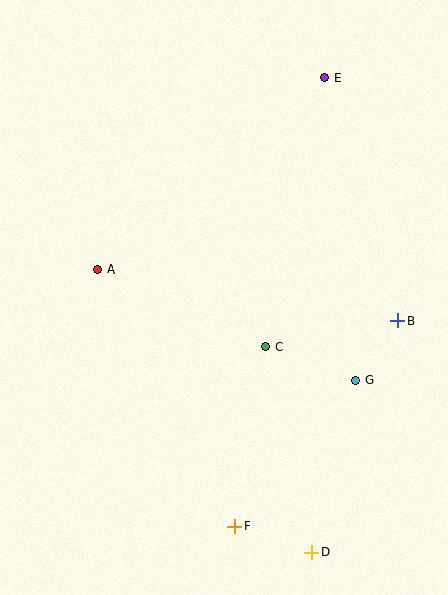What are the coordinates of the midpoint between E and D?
The midpoint between E and D is at (318, 315).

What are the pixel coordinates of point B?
Point B is at (398, 320).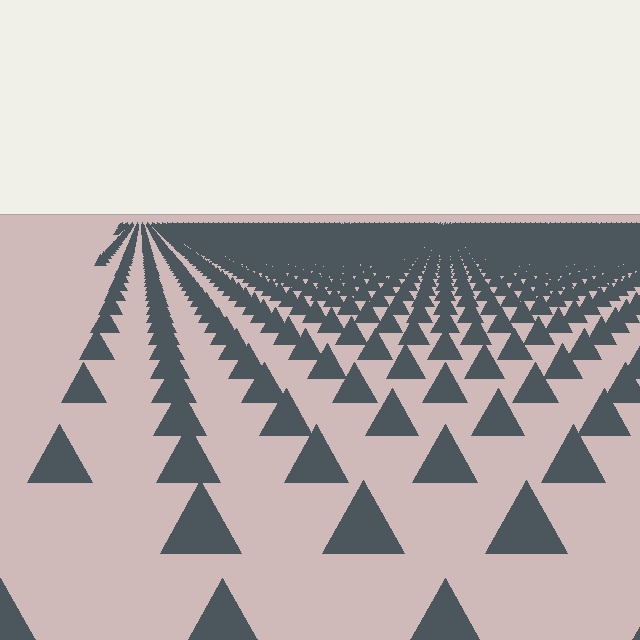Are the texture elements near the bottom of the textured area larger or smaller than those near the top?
Larger. Near the bottom, elements are closer to the viewer and appear at a bigger on-screen size.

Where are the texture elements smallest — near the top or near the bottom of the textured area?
Near the top.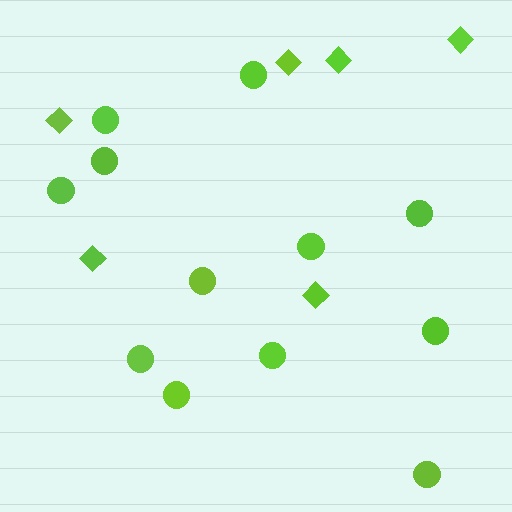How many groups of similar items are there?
There are 2 groups: one group of circles (12) and one group of diamonds (6).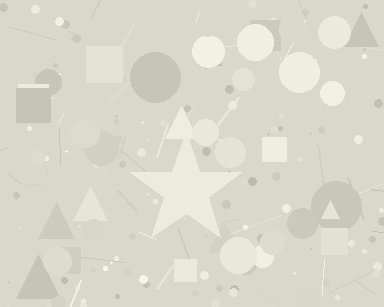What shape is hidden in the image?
A star is hidden in the image.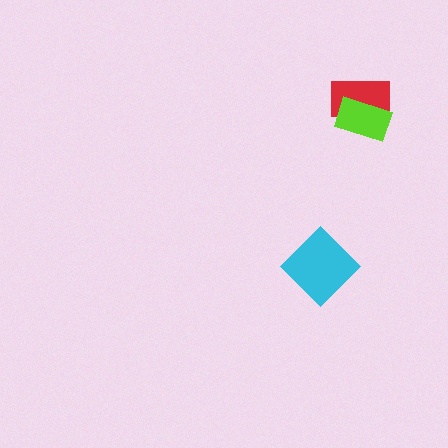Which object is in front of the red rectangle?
The lime rectangle is in front of the red rectangle.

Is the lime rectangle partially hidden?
No, no other shape covers it.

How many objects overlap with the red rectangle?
1 object overlaps with the red rectangle.